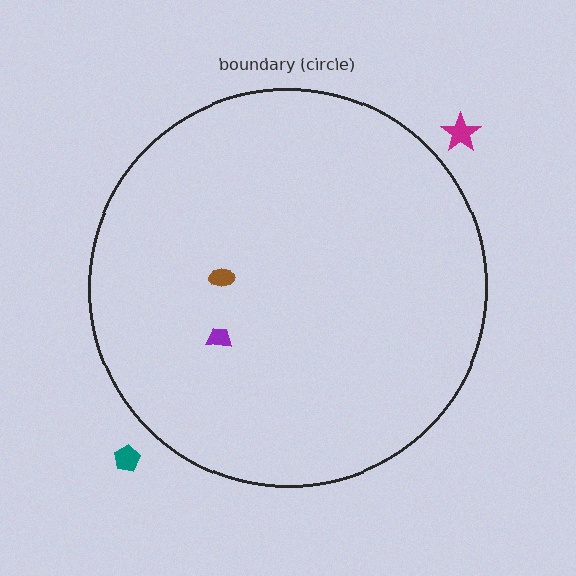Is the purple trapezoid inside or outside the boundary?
Inside.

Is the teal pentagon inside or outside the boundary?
Outside.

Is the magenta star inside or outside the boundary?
Outside.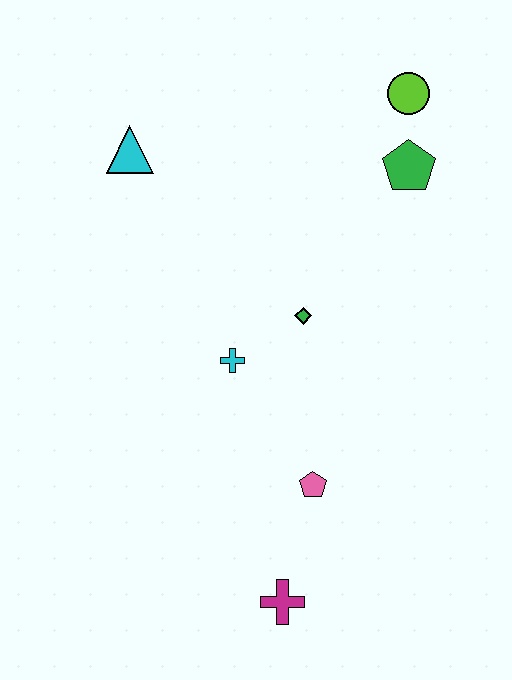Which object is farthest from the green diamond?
The magenta cross is farthest from the green diamond.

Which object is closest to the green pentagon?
The lime circle is closest to the green pentagon.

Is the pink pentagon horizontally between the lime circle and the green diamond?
Yes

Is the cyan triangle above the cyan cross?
Yes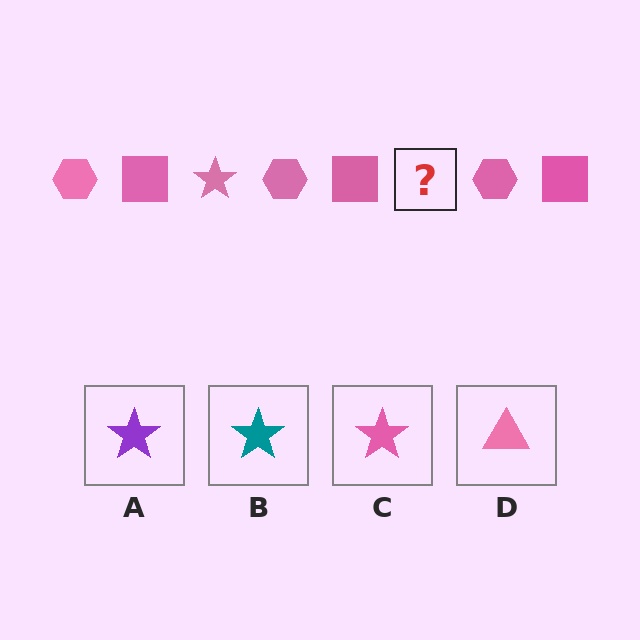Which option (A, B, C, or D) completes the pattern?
C.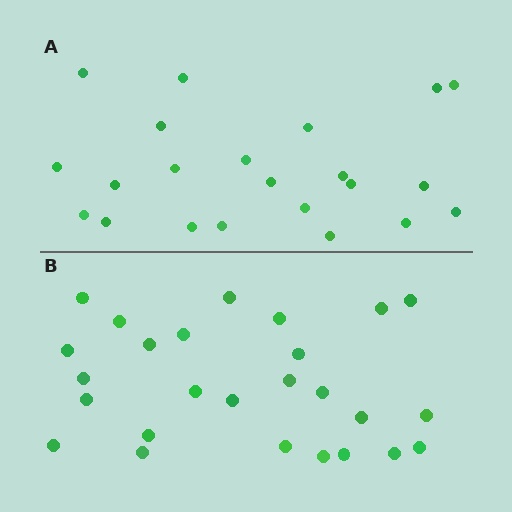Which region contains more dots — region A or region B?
Region B (the bottom region) has more dots.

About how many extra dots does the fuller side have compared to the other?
Region B has about 4 more dots than region A.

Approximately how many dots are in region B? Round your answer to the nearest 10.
About 30 dots. (The exact count is 26, which rounds to 30.)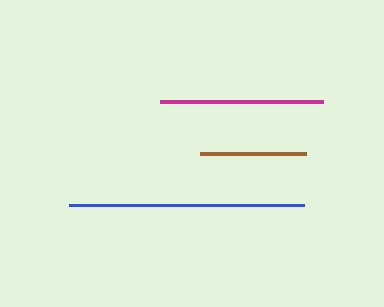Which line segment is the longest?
The blue line is the longest at approximately 235 pixels.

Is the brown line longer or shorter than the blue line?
The blue line is longer than the brown line.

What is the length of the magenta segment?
The magenta segment is approximately 163 pixels long.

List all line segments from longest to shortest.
From longest to shortest: blue, magenta, brown.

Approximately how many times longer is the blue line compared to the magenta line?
The blue line is approximately 1.4 times the length of the magenta line.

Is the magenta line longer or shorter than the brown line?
The magenta line is longer than the brown line.